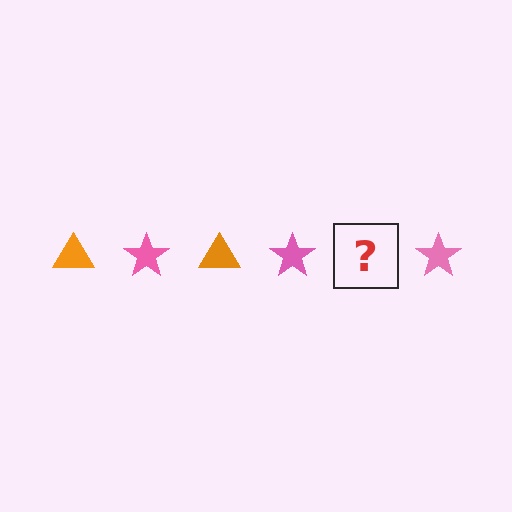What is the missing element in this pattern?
The missing element is an orange triangle.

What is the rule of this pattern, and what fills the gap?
The rule is that the pattern alternates between orange triangle and pink star. The gap should be filled with an orange triangle.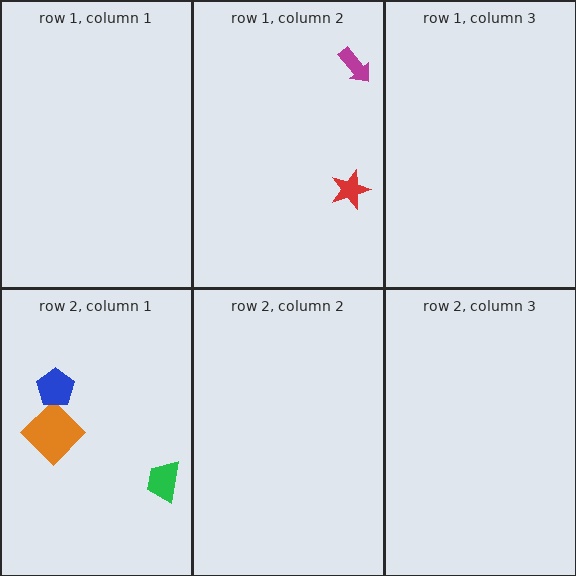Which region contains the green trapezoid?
The row 2, column 1 region.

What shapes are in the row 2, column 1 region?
The orange diamond, the green trapezoid, the blue pentagon.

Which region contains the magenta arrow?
The row 1, column 2 region.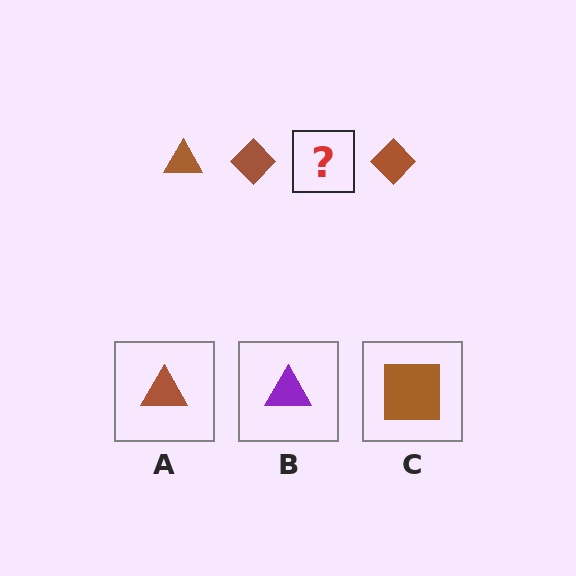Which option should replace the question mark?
Option A.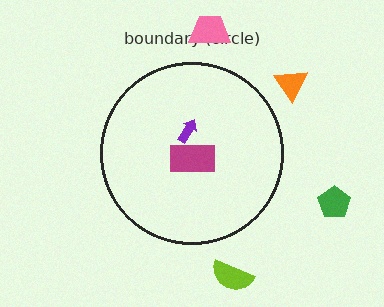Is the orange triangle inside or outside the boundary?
Outside.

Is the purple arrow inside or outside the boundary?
Inside.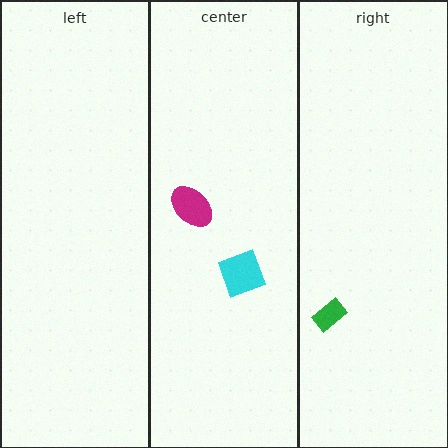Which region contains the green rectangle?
The right region.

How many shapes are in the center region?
2.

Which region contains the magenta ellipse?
The center region.